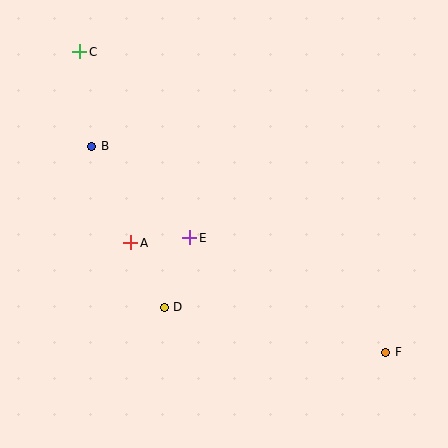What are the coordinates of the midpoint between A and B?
The midpoint between A and B is at (111, 195).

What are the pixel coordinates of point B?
Point B is at (92, 146).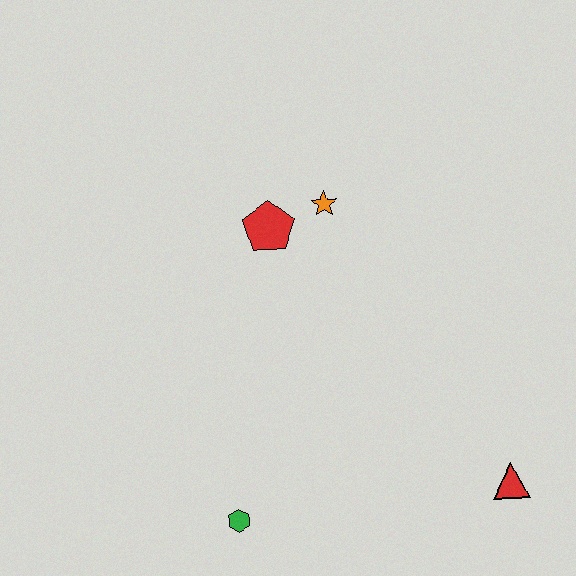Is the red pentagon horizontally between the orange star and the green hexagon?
Yes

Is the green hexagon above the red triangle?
No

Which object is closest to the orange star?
The red pentagon is closest to the orange star.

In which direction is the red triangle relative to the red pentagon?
The red triangle is below the red pentagon.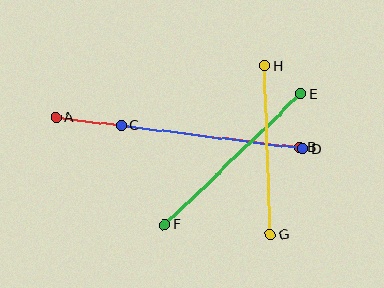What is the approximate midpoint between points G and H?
The midpoint is at approximately (267, 150) pixels.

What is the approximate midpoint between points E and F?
The midpoint is at approximately (233, 159) pixels.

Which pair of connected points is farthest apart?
Points A and B are farthest apart.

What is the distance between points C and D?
The distance is approximately 183 pixels.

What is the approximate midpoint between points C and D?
The midpoint is at approximately (212, 137) pixels.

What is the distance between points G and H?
The distance is approximately 169 pixels.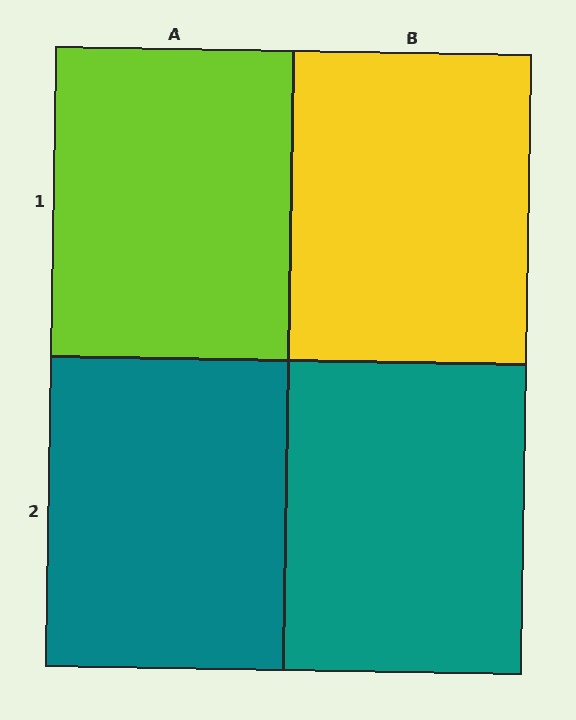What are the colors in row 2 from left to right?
Teal, teal.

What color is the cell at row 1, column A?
Lime.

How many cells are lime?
1 cell is lime.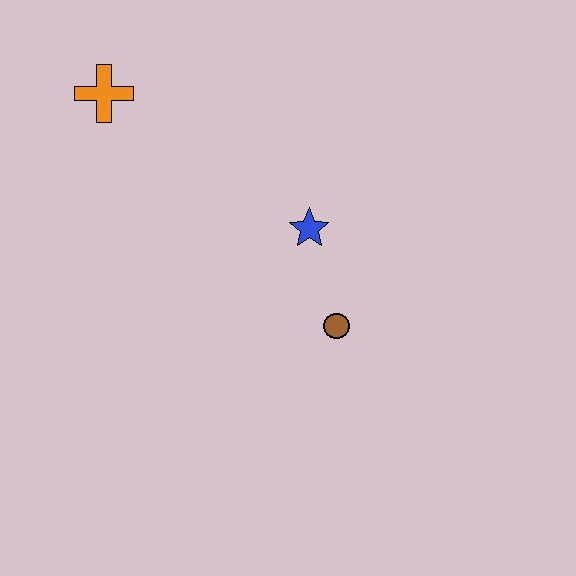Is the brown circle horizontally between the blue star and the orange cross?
No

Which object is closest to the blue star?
The brown circle is closest to the blue star.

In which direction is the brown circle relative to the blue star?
The brown circle is below the blue star.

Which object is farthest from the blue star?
The orange cross is farthest from the blue star.